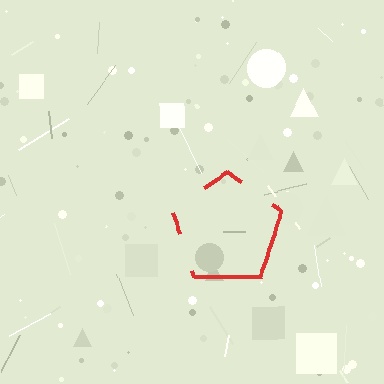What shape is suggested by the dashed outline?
The dashed outline suggests a pentagon.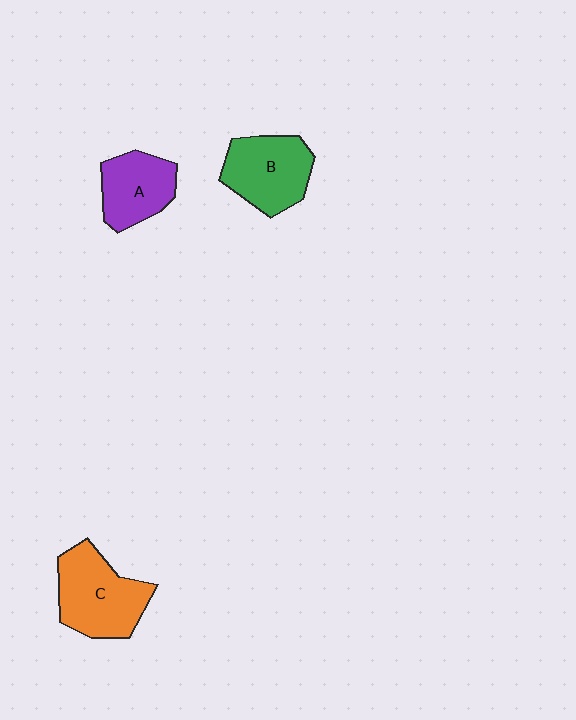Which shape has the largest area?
Shape C (orange).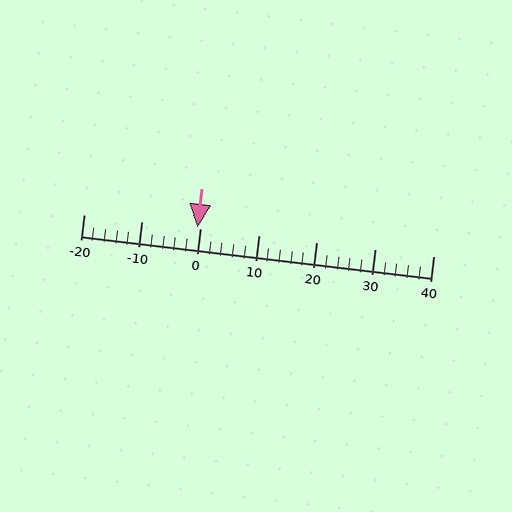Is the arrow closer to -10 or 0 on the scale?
The arrow is closer to 0.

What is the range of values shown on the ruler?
The ruler shows values from -20 to 40.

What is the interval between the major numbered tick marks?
The major tick marks are spaced 10 units apart.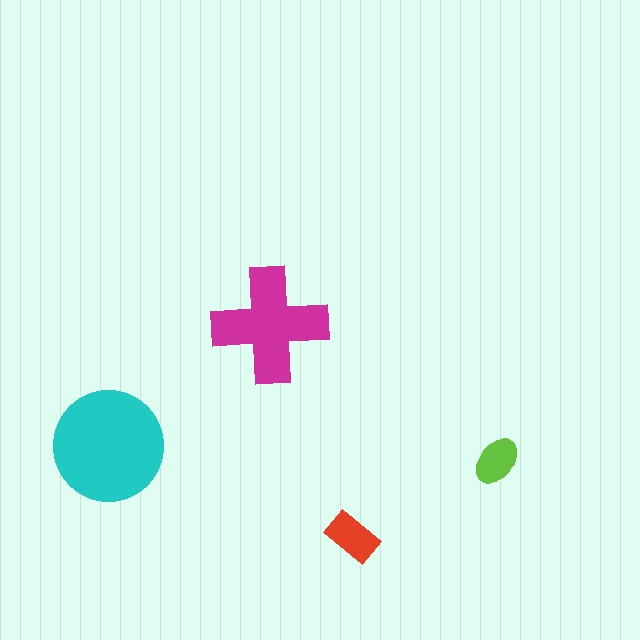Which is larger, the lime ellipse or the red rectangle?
The red rectangle.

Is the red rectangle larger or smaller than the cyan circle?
Smaller.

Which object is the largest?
The cyan circle.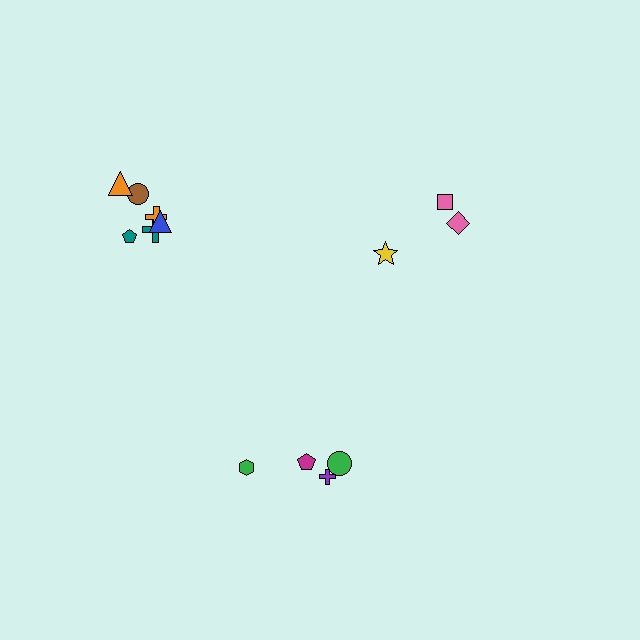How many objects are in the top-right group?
There are 3 objects.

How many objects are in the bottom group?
There are 4 objects.